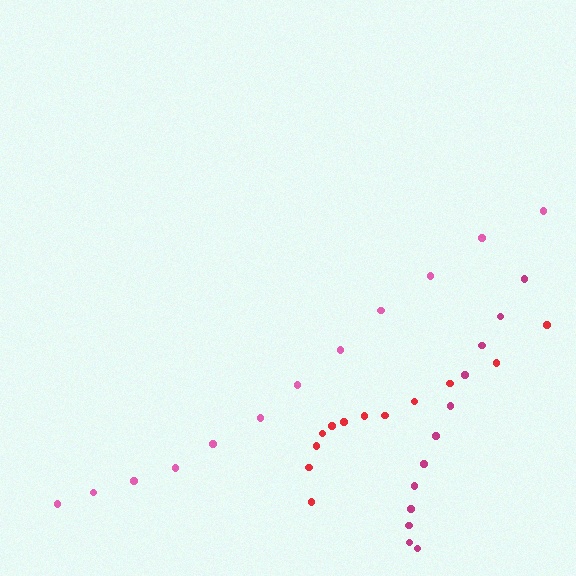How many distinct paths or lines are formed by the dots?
There are 3 distinct paths.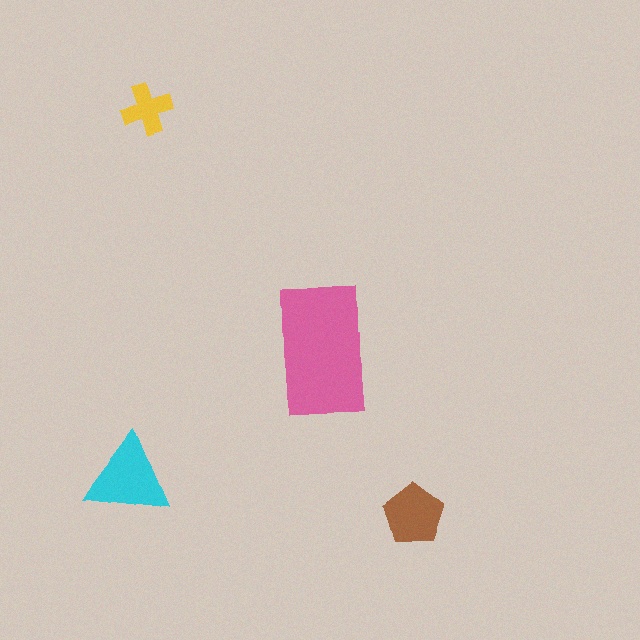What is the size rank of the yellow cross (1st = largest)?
4th.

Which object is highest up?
The yellow cross is topmost.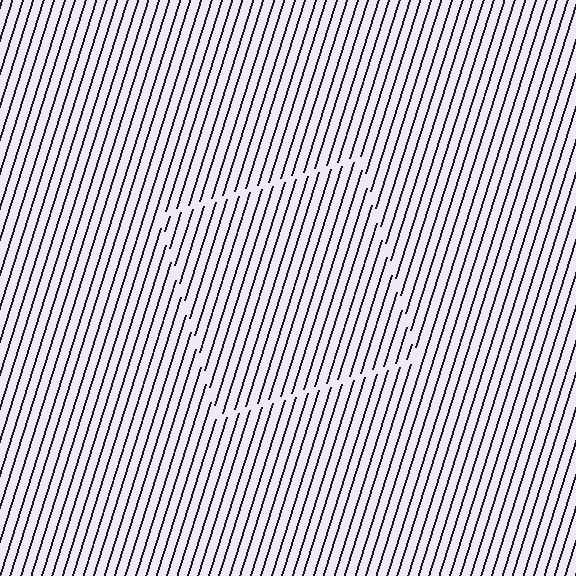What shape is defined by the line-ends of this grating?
An illusory square. The interior of the shape contains the same grating, shifted by half a period — the contour is defined by the phase discontinuity where line-ends from the inner and outer gratings abut.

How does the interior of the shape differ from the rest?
The interior of the shape contains the same grating, shifted by half a period — the contour is defined by the phase discontinuity where line-ends from the inner and outer gratings abut.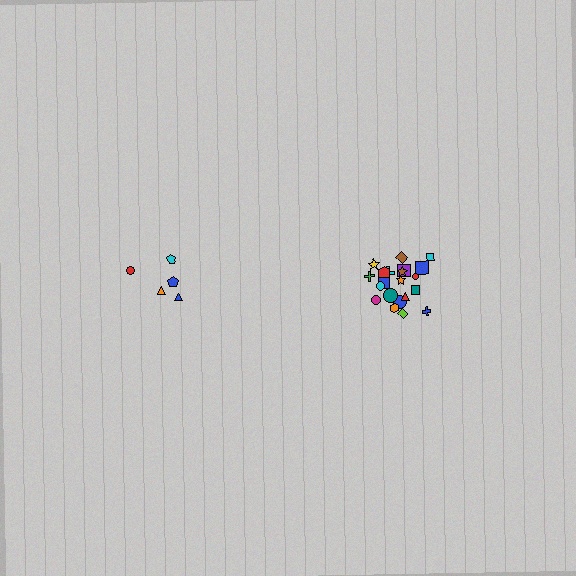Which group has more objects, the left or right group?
The right group.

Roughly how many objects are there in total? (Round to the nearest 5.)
Roughly 25 objects in total.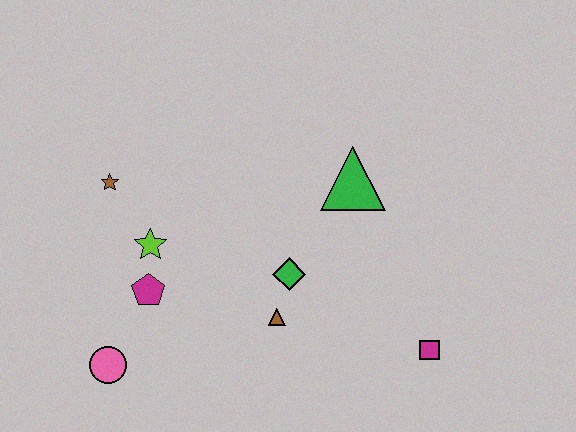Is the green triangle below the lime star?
No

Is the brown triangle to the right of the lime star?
Yes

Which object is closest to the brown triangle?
The green diamond is closest to the brown triangle.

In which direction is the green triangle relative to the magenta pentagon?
The green triangle is to the right of the magenta pentagon.